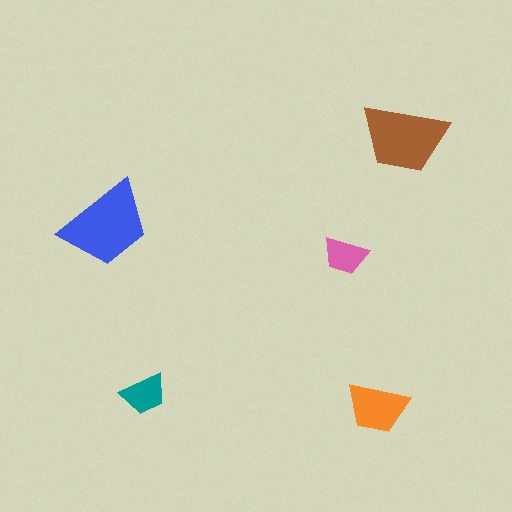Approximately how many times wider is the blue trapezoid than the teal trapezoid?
About 2 times wider.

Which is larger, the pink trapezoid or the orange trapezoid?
The orange one.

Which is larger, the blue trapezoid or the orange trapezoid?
The blue one.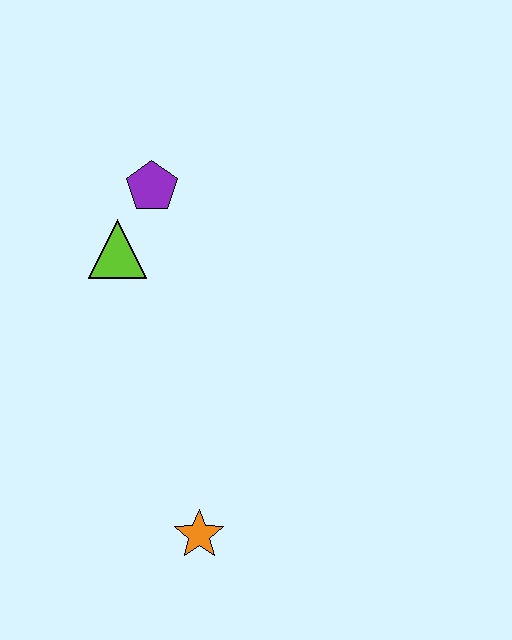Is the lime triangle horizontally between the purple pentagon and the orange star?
No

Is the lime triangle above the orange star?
Yes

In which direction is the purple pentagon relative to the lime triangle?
The purple pentagon is above the lime triangle.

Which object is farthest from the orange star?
The purple pentagon is farthest from the orange star.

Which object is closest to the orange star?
The lime triangle is closest to the orange star.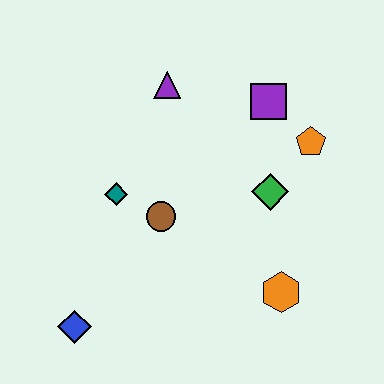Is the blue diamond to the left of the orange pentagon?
Yes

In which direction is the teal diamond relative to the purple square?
The teal diamond is to the left of the purple square.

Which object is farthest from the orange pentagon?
The blue diamond is farthest from the orange pentagon.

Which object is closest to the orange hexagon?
The green diamond is closest to the orange hexagon.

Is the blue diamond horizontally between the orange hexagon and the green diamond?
No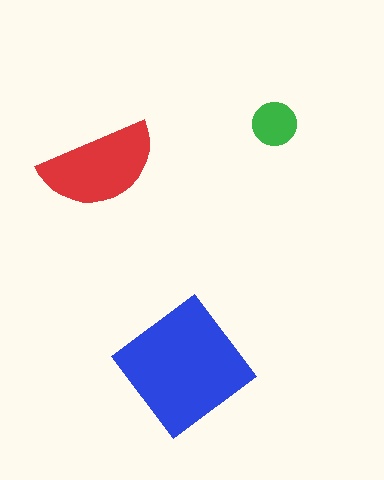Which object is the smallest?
The green circle.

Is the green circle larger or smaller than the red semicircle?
Smaller.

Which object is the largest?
The blue diamond.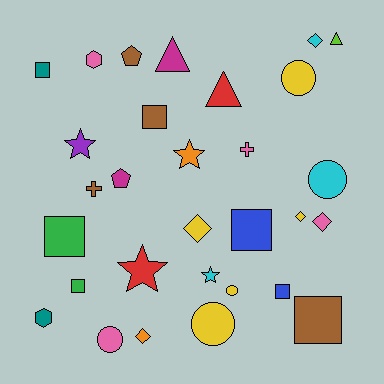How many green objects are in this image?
There are 2 green objects.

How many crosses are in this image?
There are 2 crosses.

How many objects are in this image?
There are 30 objects.